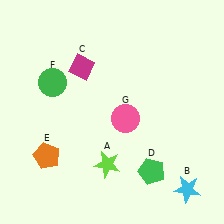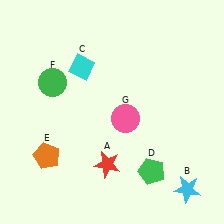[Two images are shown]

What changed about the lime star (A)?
In Image 1, A is lime. In Image 2, it changed to red.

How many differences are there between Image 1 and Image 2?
There are 2 differences between the two images.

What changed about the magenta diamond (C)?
In Image 1, C is magenta. In Image 2, it changed to cyan.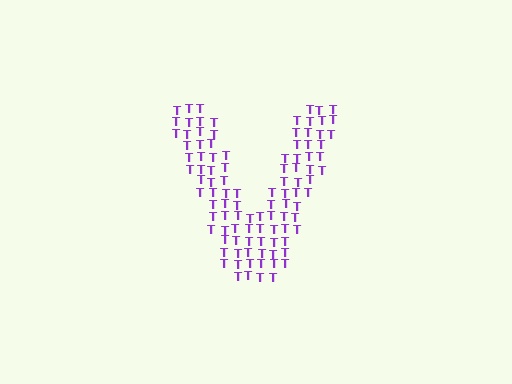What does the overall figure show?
The overall figure shows the letter V.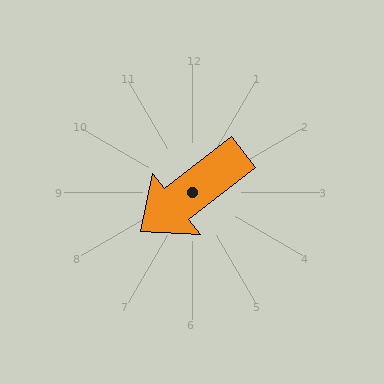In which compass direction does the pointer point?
Southwest.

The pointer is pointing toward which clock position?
Roughly 8 o'clock.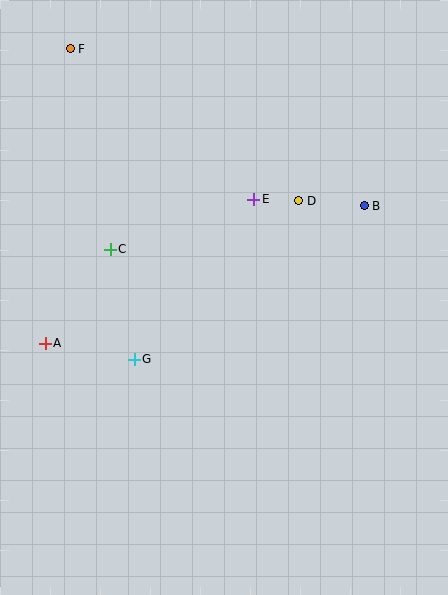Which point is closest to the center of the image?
Point E at (254, 199) is closest to the center.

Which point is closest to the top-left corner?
Point F is closest to the top-left corner.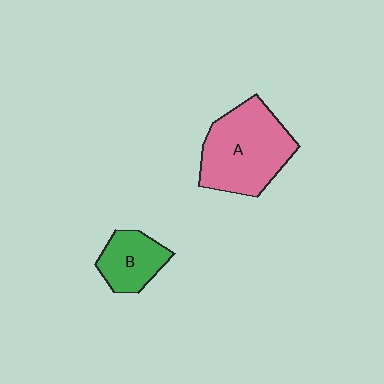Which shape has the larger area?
Shape A (pink).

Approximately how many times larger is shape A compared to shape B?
Approximately 2.0 times.